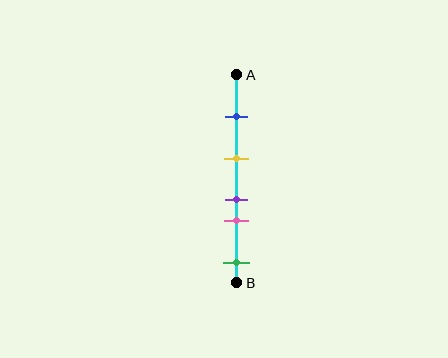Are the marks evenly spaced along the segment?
No, the marks are not evenly spaced.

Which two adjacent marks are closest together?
The purple and pink marks are the closest adjacent pair.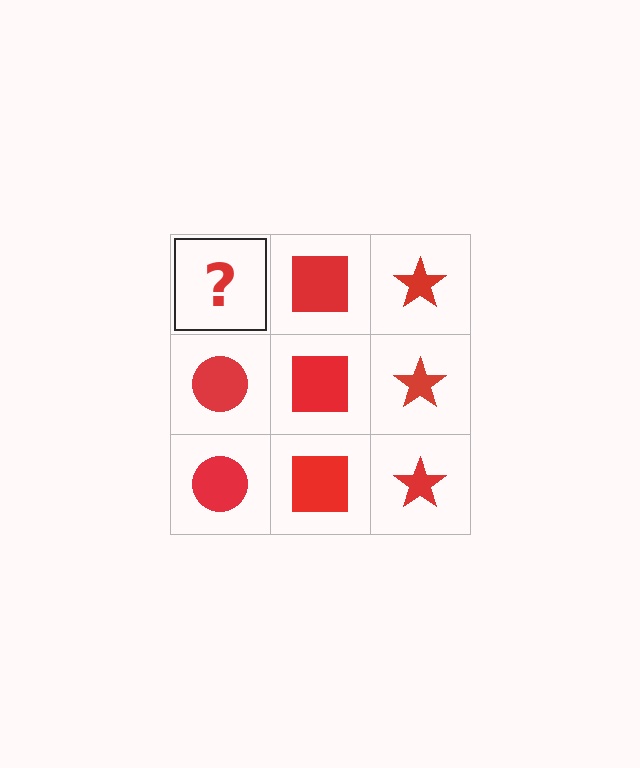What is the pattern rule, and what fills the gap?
The rule is that each column has a consistent shape. The gap should be filled with a red circle.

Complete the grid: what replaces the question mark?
The question mark should be replaced with a red circle.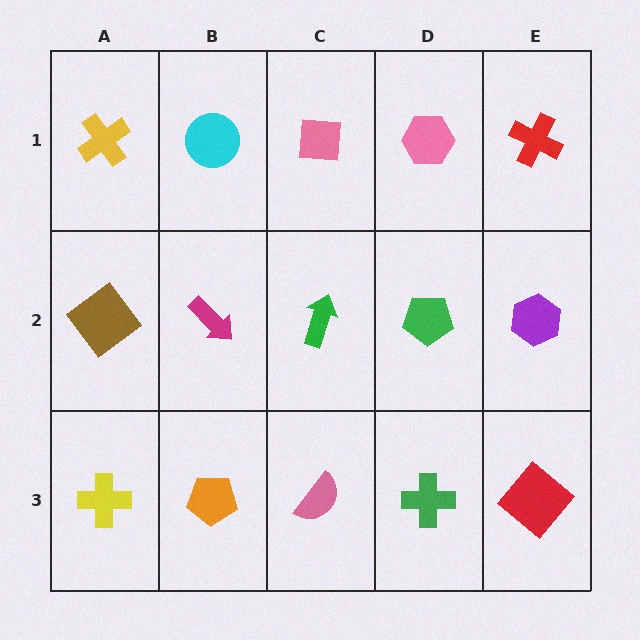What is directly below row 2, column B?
An orange pentagon.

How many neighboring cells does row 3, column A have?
2.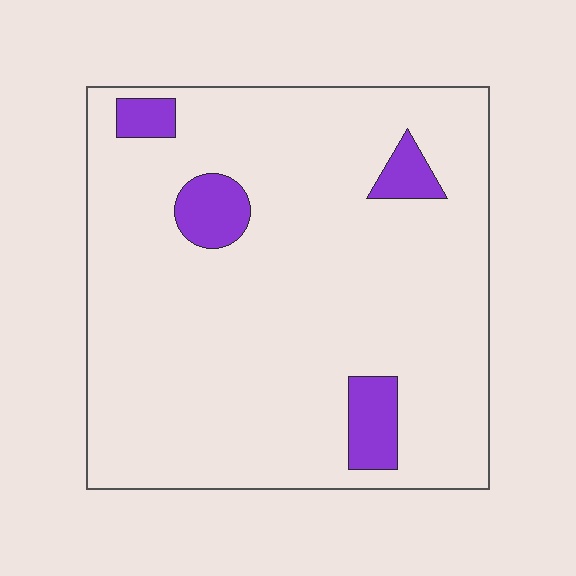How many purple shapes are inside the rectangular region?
4.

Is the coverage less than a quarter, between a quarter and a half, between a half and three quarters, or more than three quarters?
Less than a quarter.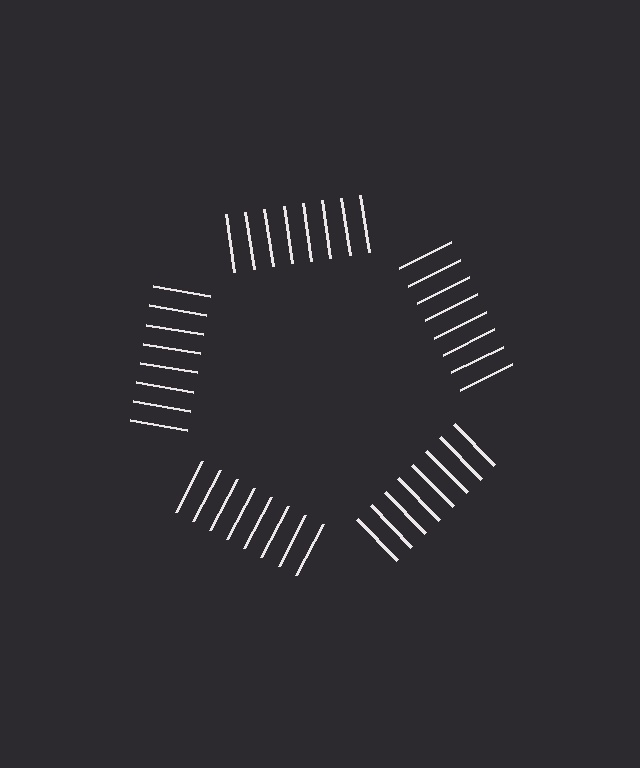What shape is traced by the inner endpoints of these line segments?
An illusory pentagon — the line segments terminate on its edges but no continuous stroke is drawn.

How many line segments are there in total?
40 — 8 along each of the 5 edges.